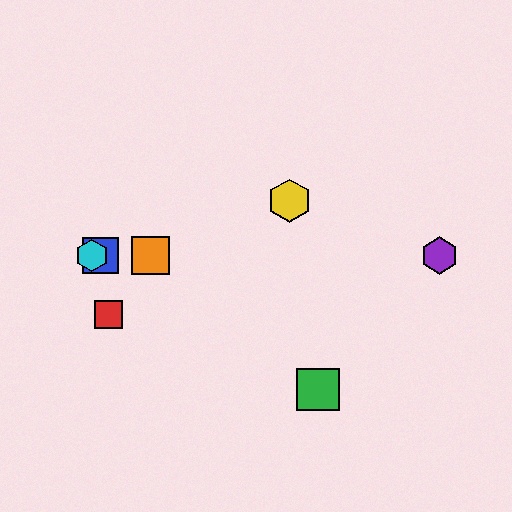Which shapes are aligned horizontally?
The blue square, the purple hexagon, the orange square, the cyan hexagon are aligned horizontally.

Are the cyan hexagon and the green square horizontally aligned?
No, the cyan hexagon is at y≈256 and the green square is at y≈390.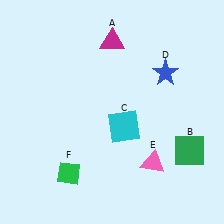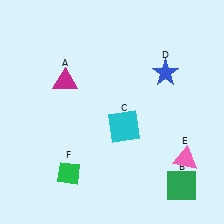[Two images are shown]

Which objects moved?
The objects that moved are: the magenta triangle (A), the green square (B), the pink triangle (E).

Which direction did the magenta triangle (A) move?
The magenta triangle (A) moved left.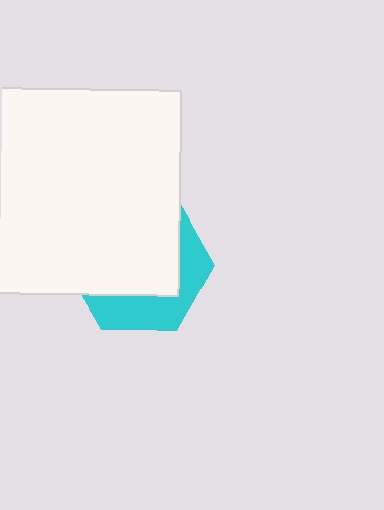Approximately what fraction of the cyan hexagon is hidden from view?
Roughly 65% of the cyan hexagon is hidden behind the white square.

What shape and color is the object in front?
The object in front is a white square.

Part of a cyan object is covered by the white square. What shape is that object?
It is a hexagon.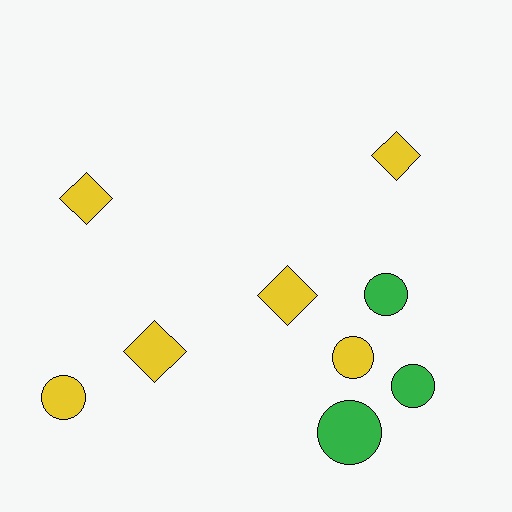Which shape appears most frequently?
Circle, with 5 objects.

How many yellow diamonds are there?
There are 4 yellow diamonds.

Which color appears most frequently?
Yellow, with 6 objects.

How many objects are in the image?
There are 9 objects.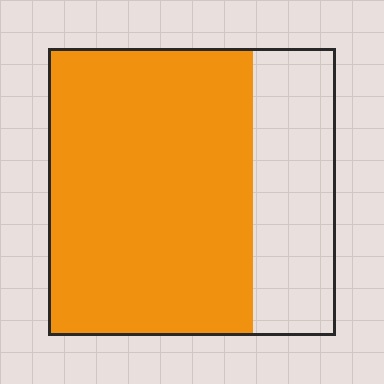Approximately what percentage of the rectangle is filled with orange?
Approximately 70%.